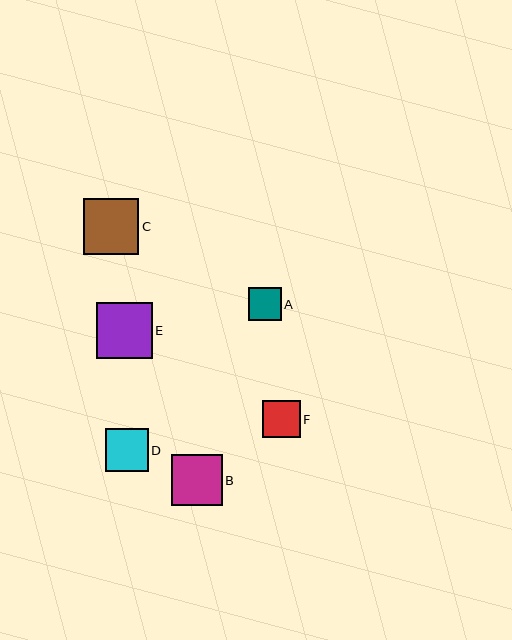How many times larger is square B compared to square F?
Square B is approximately 1.4 times the size of square F.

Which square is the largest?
Square E is the largest with a size of approximately 56 pixels.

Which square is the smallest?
Square A is the smallest with a size of approximately 33 pixels.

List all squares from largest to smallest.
From largest to smallest: E, C, B, D, F, A.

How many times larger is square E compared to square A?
Square E is approximately 1.7 times the size of square A.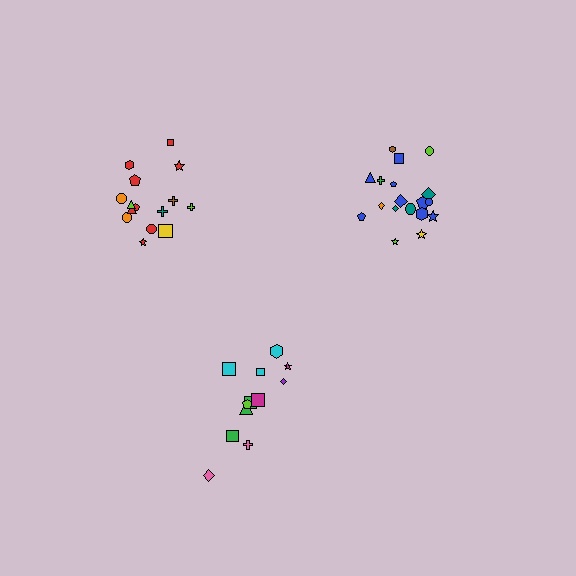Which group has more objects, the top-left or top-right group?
The top-right group.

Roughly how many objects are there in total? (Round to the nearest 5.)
Roughly 45 objects in total.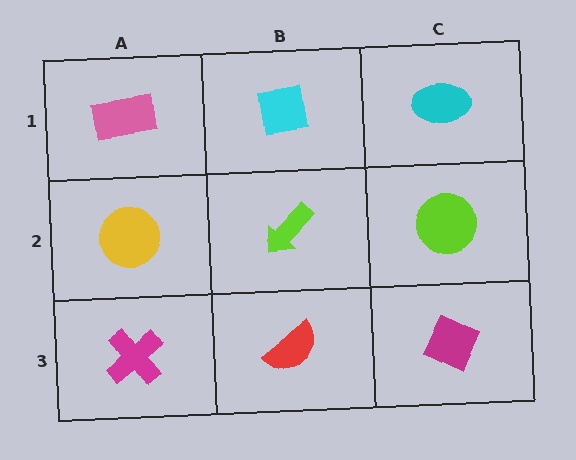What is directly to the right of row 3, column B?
A magenta diamond.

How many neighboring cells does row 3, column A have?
2.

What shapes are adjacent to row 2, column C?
A cyan ellipse (row 1, column C), a magenta diamond (row 3, column C), a lime arrow (row 2, column B).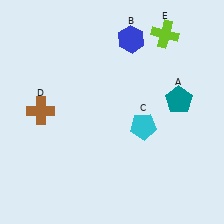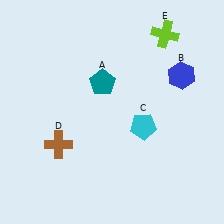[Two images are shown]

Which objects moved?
The objects that moved are: the teal pentagon (A), the blue hexagon (B), the brown cross (D).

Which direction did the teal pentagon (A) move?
The teal pentagon (A) moved left.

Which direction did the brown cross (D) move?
The brown cross (D) moved down.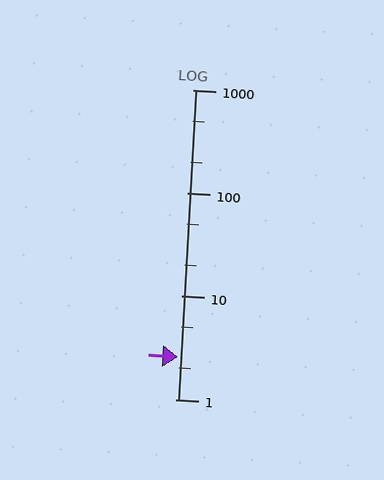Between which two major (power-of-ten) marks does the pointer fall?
The pointer is between 1 and 10.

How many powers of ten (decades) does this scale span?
The scale spans 3 decades, from 1 to 1000.